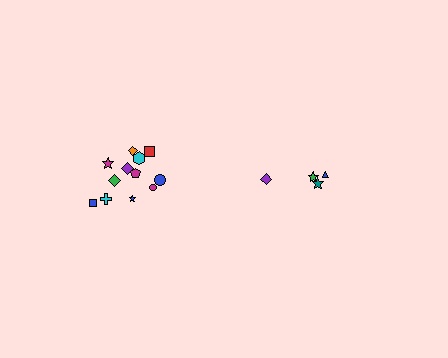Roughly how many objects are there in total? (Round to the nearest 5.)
Roughly 15 objects in total.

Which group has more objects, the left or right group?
The left group.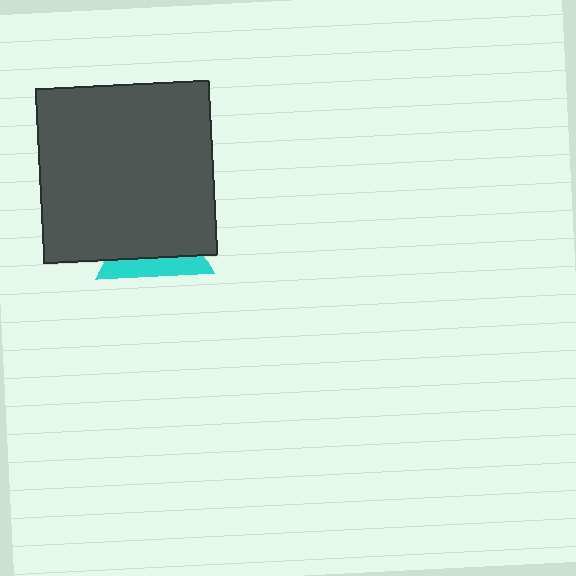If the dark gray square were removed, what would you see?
You would see the complete cyan triangle.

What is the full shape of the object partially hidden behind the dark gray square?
The partially hidden object is a cyan triangle.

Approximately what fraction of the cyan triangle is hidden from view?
Roughly 68% of the cyan triangle is hidden behind the dark gray square.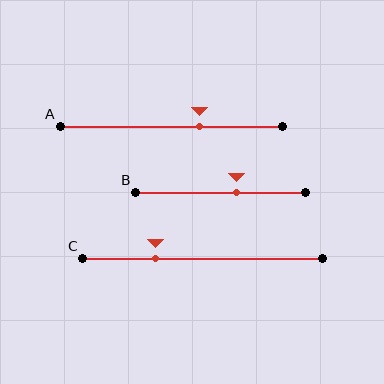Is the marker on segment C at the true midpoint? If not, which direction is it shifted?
No, the marker on segment C is shifted to the left by about 20% of the segment length.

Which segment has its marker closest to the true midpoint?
Segment B has its marker closest to the true midpoint.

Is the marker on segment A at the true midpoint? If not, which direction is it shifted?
No, the marker on segment A is shifted to the right by about 13% of the segment length.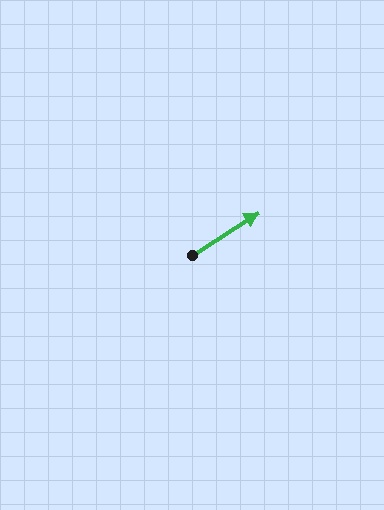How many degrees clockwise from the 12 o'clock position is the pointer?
Approximately 57 degrees.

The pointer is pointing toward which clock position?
Roughly 2 o'clock.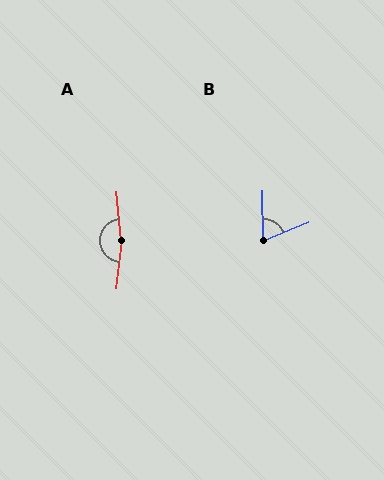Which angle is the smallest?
B, at approximately 68 degrees.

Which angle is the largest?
A, at approximately 168 degrees.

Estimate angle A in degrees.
Approximately 168 degrees.